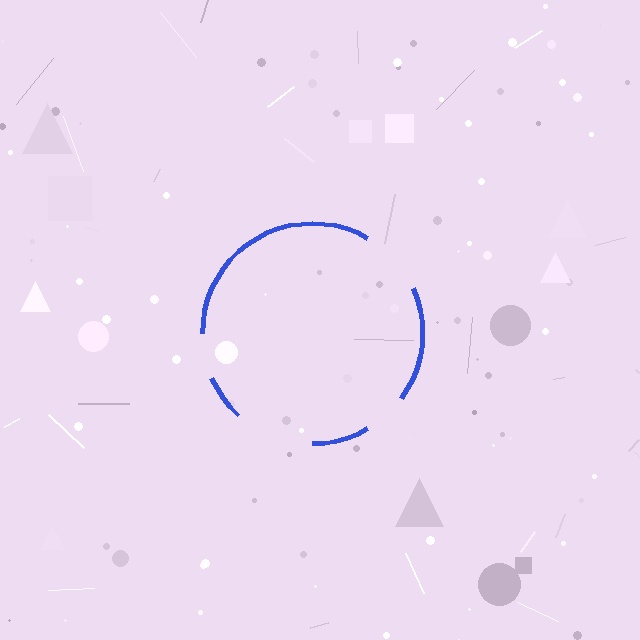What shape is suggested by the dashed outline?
The dashed outline suggests a circle.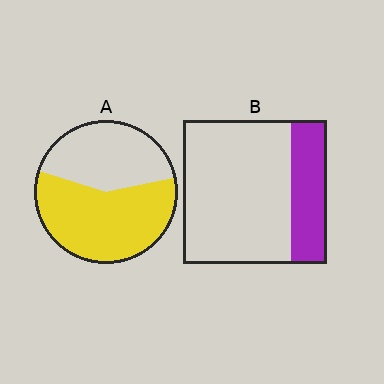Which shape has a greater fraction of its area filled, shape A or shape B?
Shape A.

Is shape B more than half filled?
No.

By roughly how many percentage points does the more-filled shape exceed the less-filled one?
By roughly 35 percentage points (A over B).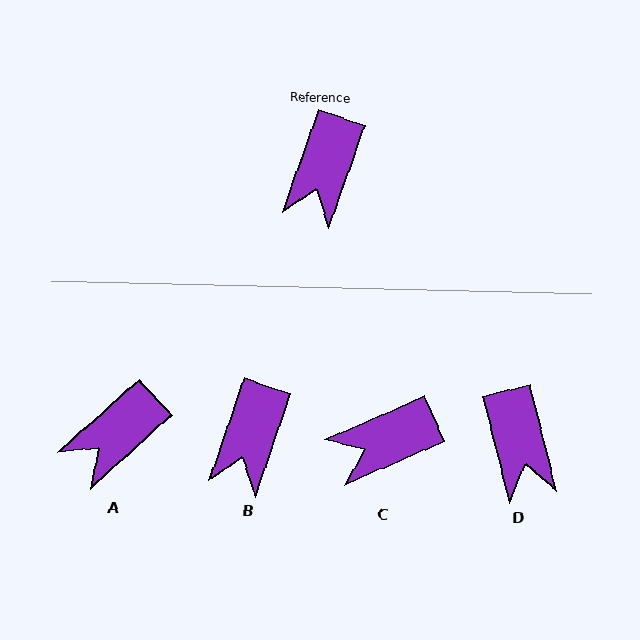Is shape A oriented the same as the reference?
No, it is off by about 28 degrees.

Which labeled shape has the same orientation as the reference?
B.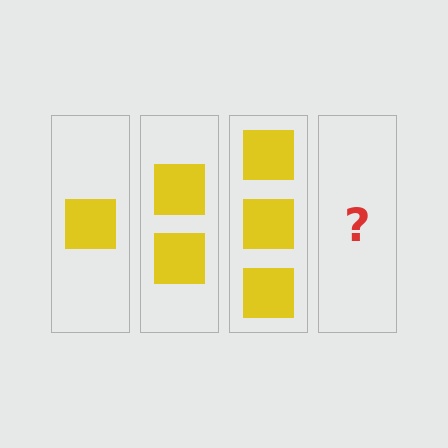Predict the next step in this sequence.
The next step is 4 squares.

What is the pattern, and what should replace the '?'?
The pattern is that each step adds one more square. The '?' should be 4 squares.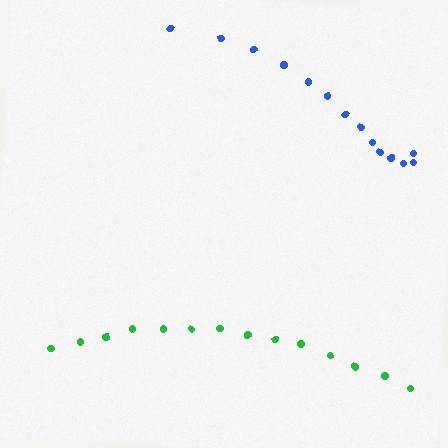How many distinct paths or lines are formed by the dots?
There are 2 distinct paths.